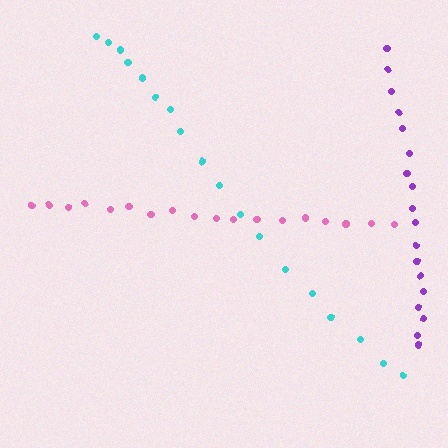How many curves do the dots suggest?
There are 3 distinct paths.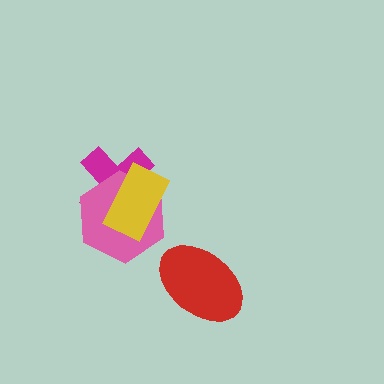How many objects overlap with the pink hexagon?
2 objects overlap with the pink hexagon.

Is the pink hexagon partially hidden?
Yes, it is partially covered by another shape.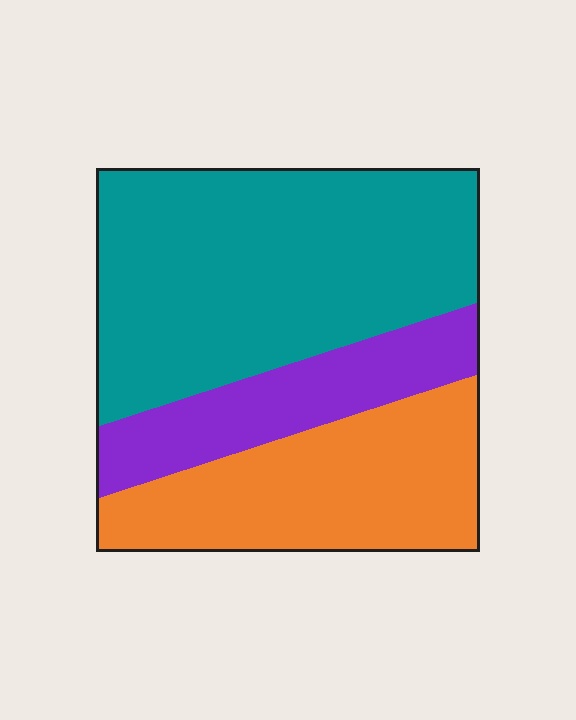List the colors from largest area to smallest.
From largest to smallest: teal, orange, purple.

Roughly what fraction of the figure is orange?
Orange covers about 30% of the figure.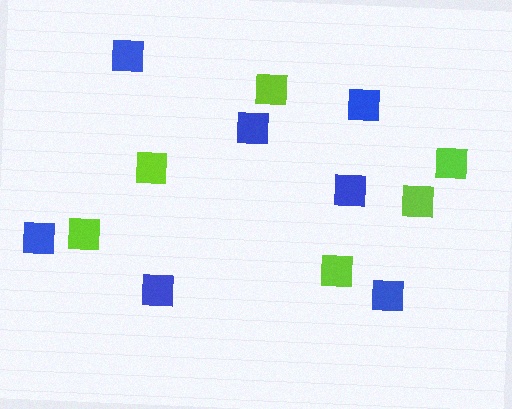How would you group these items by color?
There are 2 groups: one group of blue squares (7) and one group of lime squares (6).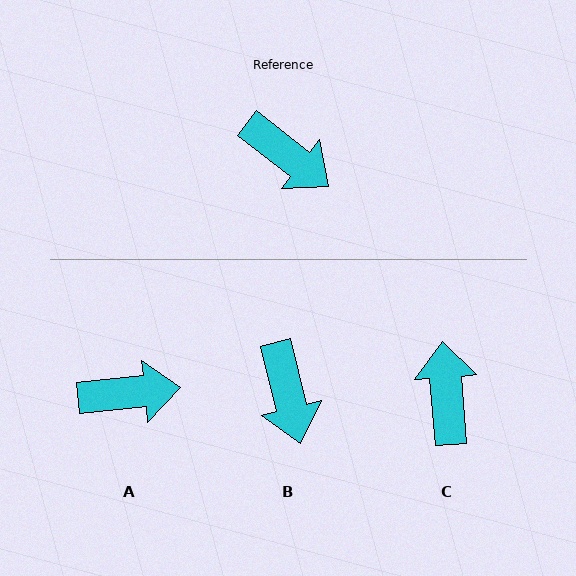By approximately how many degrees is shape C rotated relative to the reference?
Approximately 132 degrees counter-clockwise.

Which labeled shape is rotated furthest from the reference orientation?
C, about 132 degrees away.